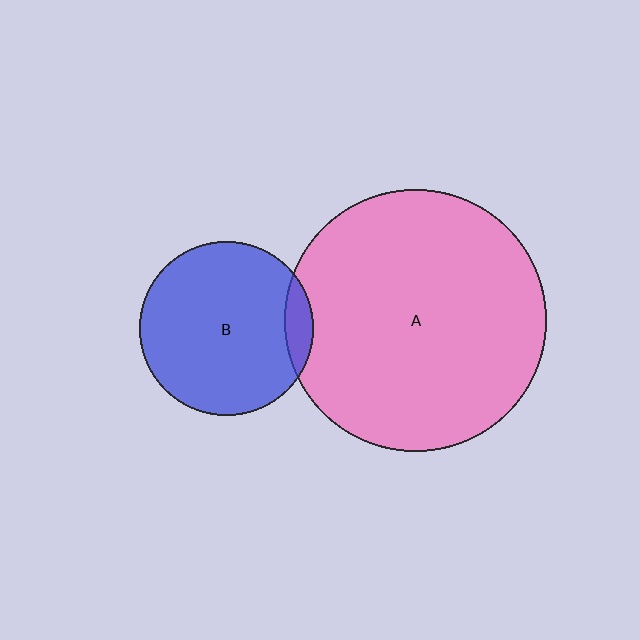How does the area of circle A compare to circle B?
Approximately 2.3 times.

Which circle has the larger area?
Circle A (pink).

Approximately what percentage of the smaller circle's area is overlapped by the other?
Approximately 10%.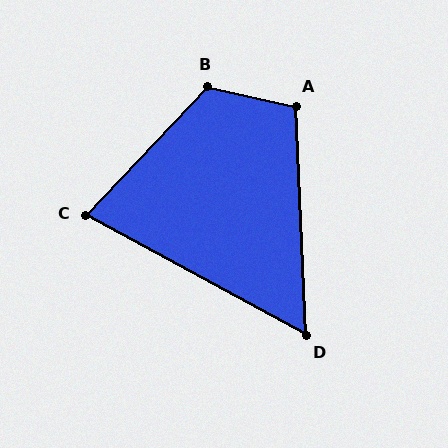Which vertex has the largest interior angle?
B, at approximately 121 degrees.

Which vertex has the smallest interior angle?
D, at approximately 59 degrees.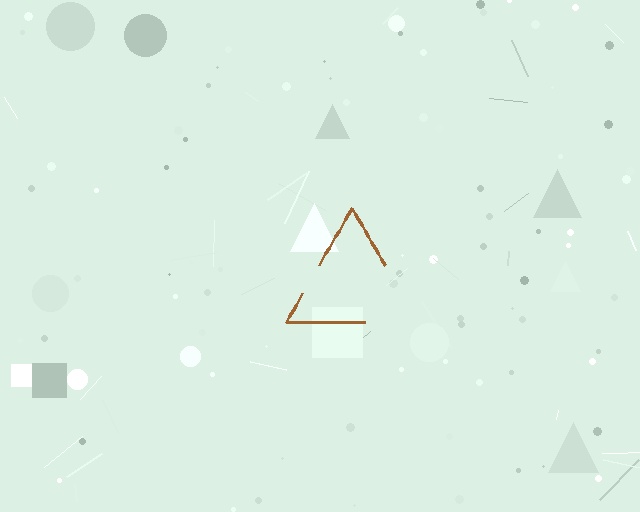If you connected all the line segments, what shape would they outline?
They would outline a triangle.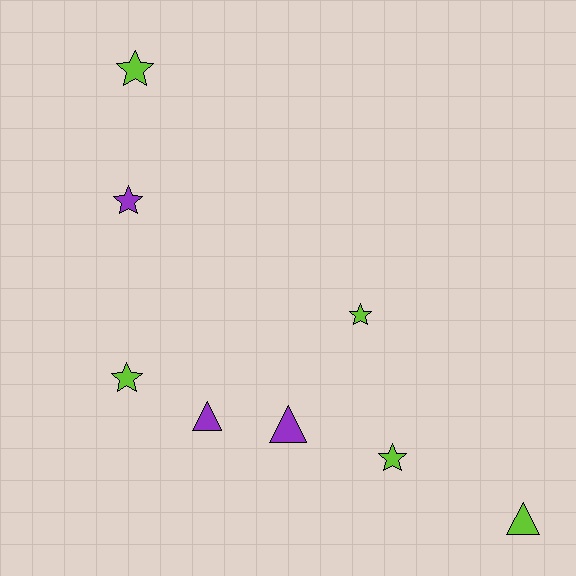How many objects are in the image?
There are 8 objects.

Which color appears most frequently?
Lime, with 5 objects.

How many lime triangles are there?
There is 1 lime triangle.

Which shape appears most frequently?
Star, with 5 objects.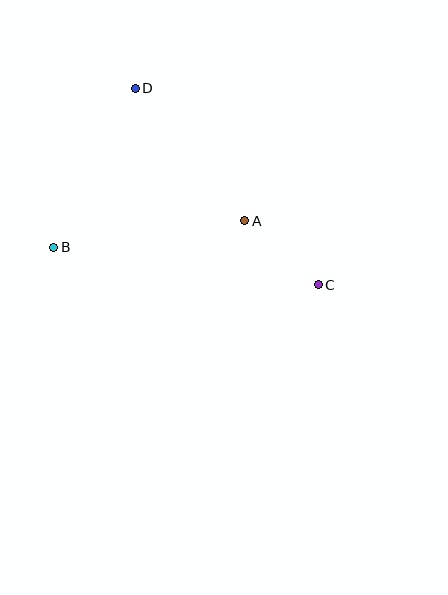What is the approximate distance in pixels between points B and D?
The distance between B and D is approximately 179 pixels.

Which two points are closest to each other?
Points A and C are closest to each other.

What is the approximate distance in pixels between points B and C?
The distance between B and C is approximately 267 pixels.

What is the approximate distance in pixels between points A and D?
The distance between A and D is approximately 172 pixels.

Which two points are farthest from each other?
Points C and D are farthest from each other.